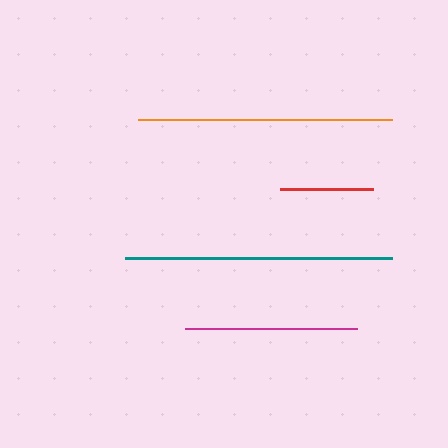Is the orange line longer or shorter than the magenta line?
The orange line is longer than the magenta line.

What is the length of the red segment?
The red segment is approximately 92 pixels long.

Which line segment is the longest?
The teal line is the longest at approximately 267 pixels.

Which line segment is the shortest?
The red line is the shortest at approximately 92 pixels.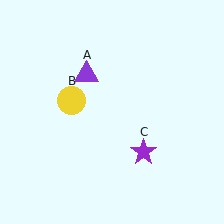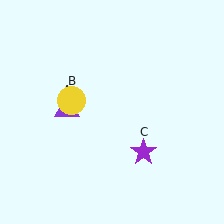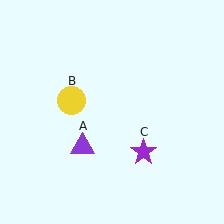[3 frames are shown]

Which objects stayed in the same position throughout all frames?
Yellow circle (object B) and purple star (object C) remained stationary.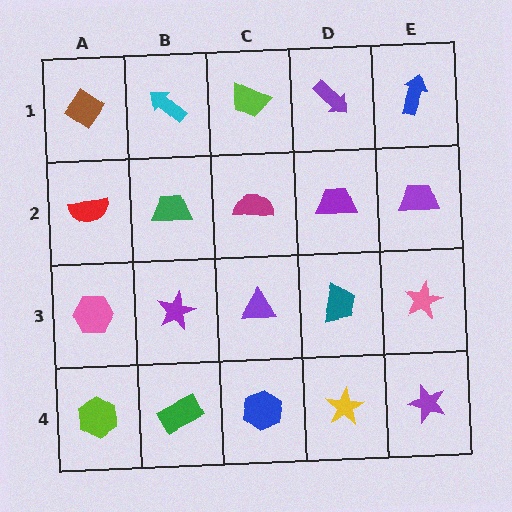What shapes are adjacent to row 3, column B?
A green trapezoid (row 2, column B), a green rectangle (row 4, column B), a pink hexagon (row 3, column A), a purple triangle (row 3, column C).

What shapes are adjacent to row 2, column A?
A brown diamond (row 1, column A), a pink hexagon (row 3, column A), a green trapezoid (row 2, column B).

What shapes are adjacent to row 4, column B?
A purple star (row 3, column B), a lime hexagon (row 4, column A), a blue hexagon (row 4, column C).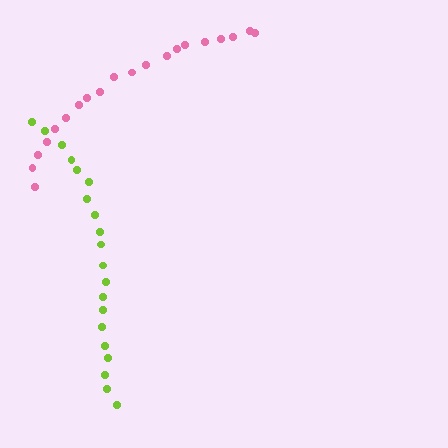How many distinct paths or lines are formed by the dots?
There are 2 distinct paths.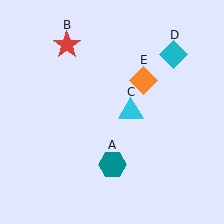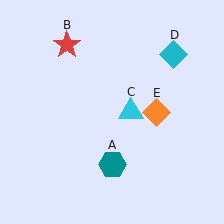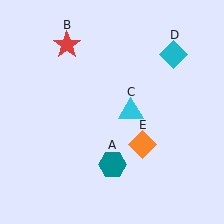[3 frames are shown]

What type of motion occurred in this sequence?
The orange diamond (object E) rotated clockwise around the center of the scene.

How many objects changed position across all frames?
1 object changed position: orange diamond (object E).